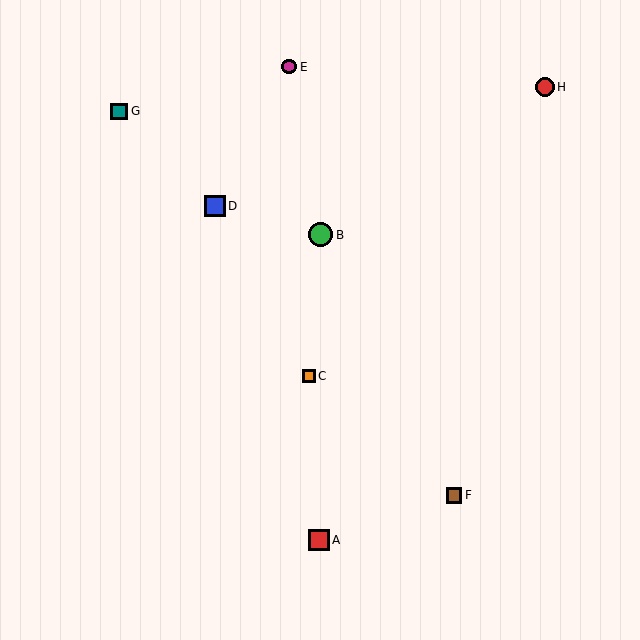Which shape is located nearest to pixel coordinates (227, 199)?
The blue square (labeled D) at (215, 206) is nearest to that location.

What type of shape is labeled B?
Shape B is a green circle.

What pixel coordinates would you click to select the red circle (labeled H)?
Click at (545, 87) to select the red circle H.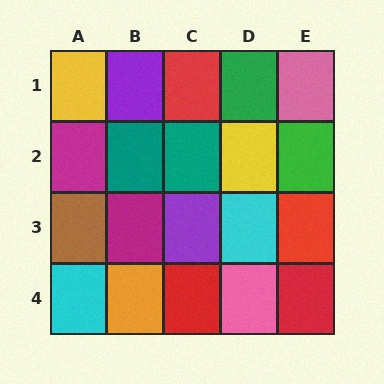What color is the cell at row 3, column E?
Red.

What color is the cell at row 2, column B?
Teal.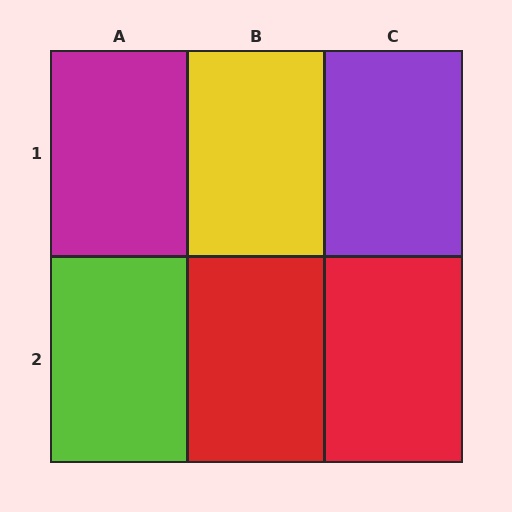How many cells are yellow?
1 cell is yellow.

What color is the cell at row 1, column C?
Purple.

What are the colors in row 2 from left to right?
Lime, red, red.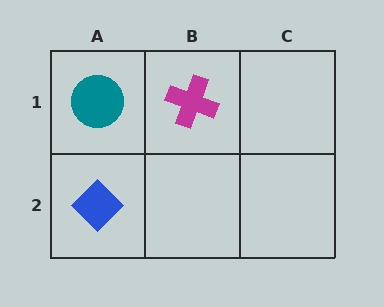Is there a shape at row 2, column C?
No, that cell is empty.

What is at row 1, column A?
A teal circle.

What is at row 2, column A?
A blue diamond.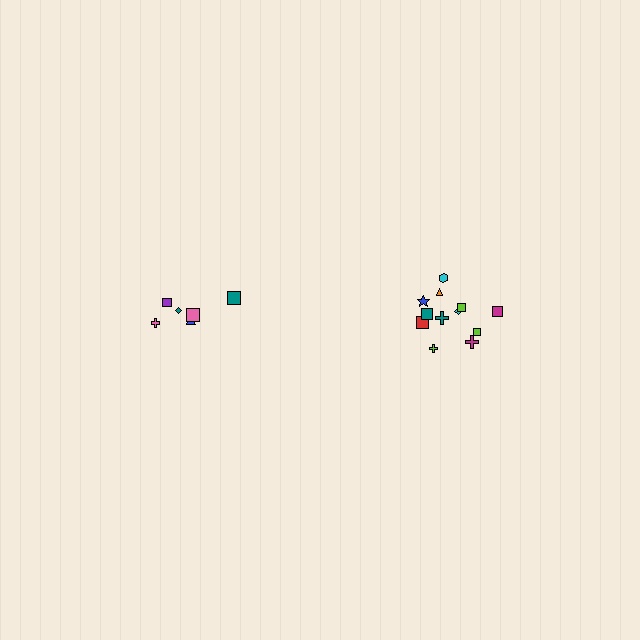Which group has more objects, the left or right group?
The right group.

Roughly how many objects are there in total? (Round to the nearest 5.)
Roughly 20 objects in total.